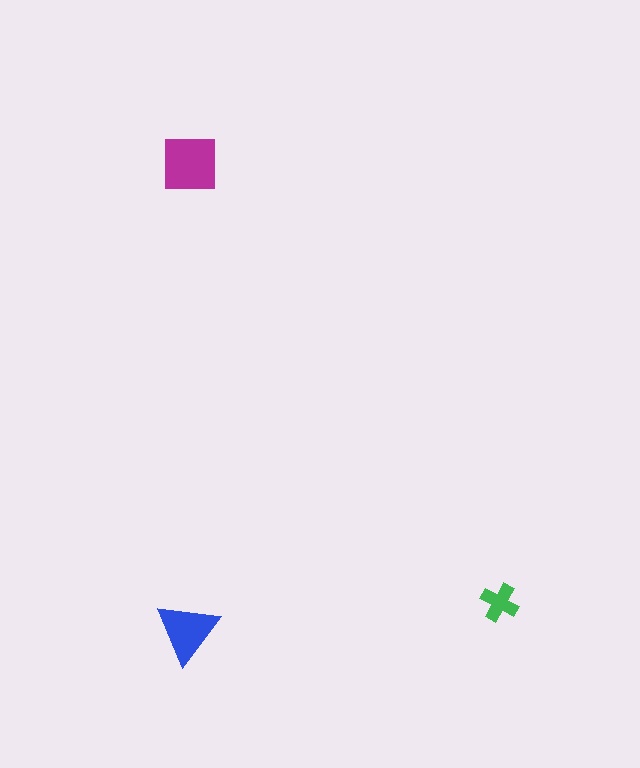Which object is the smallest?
The green cross.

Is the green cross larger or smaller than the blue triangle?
Smaller.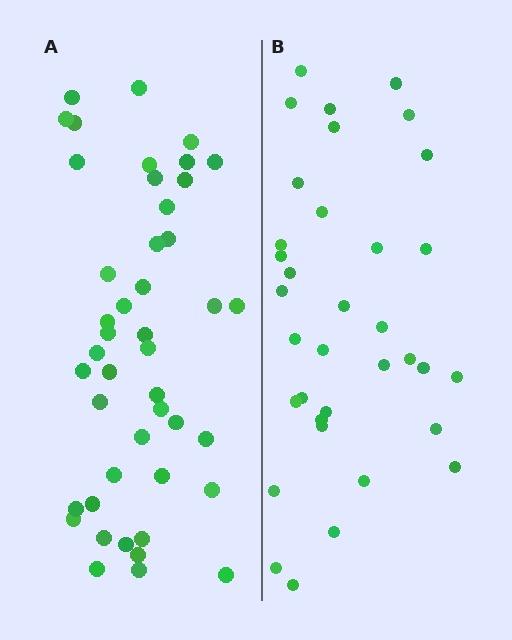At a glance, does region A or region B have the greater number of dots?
Region A (the left region) has more dots.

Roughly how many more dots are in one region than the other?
Region A has roughly 10 or so more dots than region B.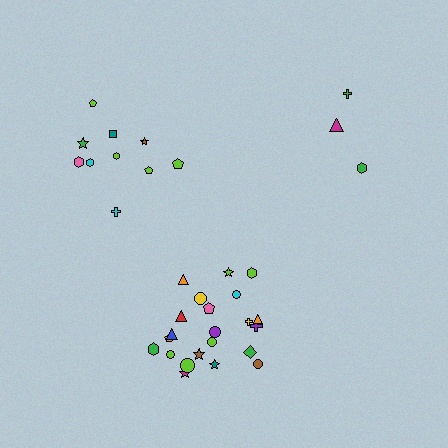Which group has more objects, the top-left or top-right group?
The top-left group.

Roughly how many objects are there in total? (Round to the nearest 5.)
Roughly 35 objects in total.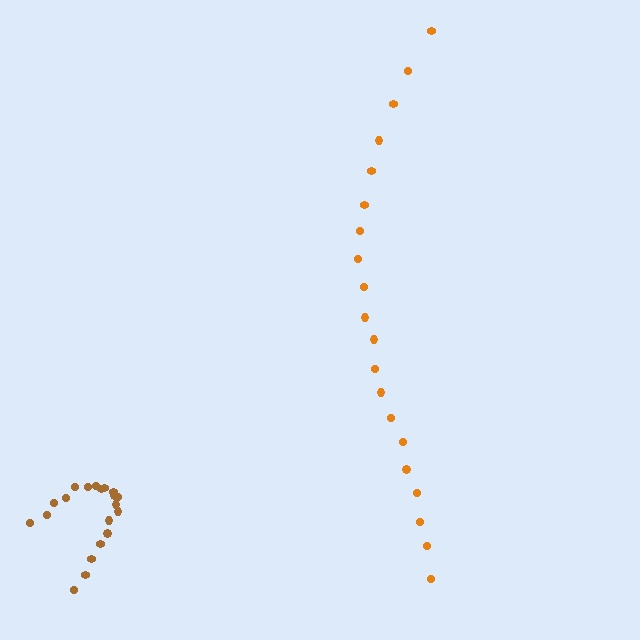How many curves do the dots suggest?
There are 2 distinct paths.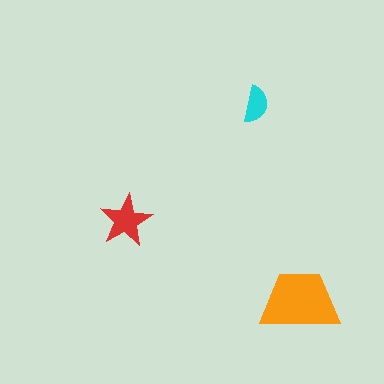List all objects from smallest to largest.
The cyan semicircle, the red star, the orange trapezoid.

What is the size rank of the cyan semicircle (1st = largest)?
3rd.